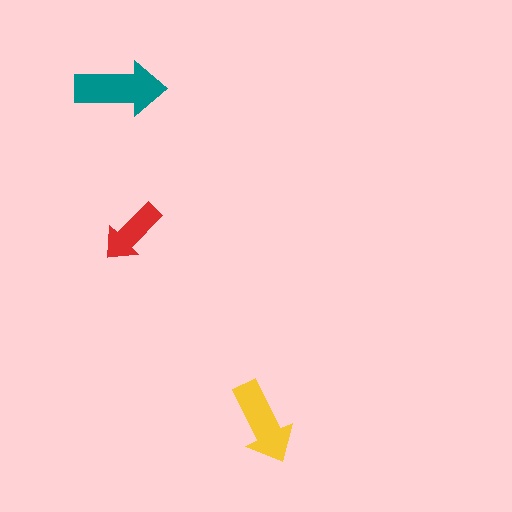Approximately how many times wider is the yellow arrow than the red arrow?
About 1.5 times wider.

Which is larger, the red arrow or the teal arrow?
The teal one.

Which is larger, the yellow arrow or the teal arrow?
The teal one.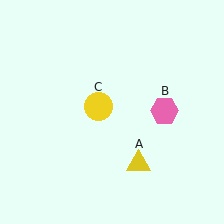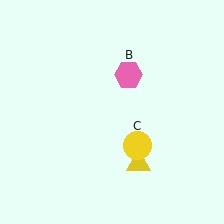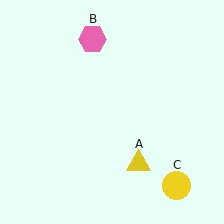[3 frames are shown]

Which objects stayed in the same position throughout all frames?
Yellow triangle (object A) remained stationary.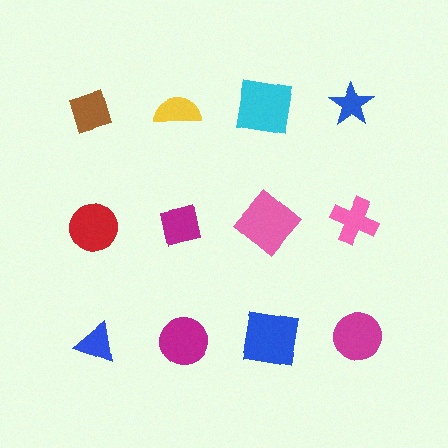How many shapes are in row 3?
4 shapes.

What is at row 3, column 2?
A magenta circle.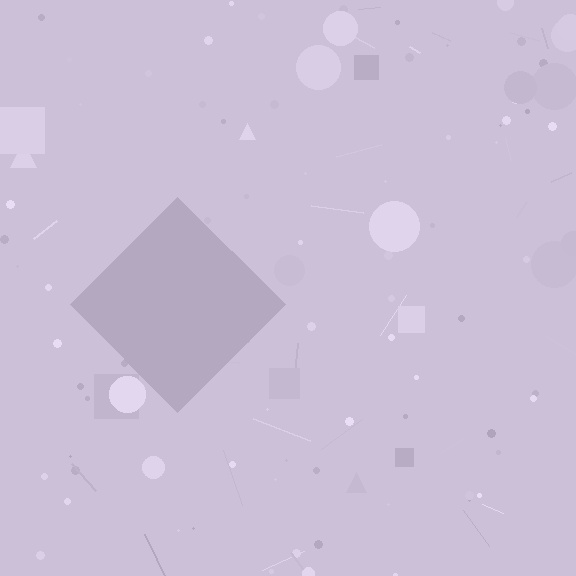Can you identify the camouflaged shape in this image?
The camouflaged shape is a diamond.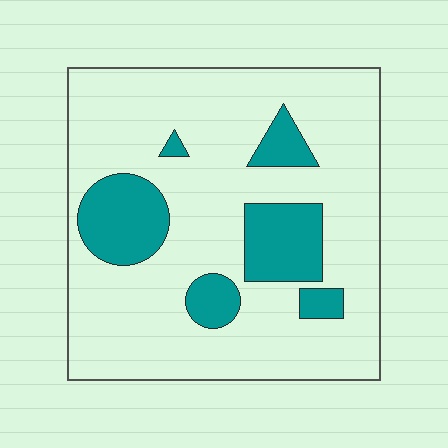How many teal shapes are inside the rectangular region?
6.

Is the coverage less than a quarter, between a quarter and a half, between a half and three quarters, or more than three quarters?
Less than a quarter.